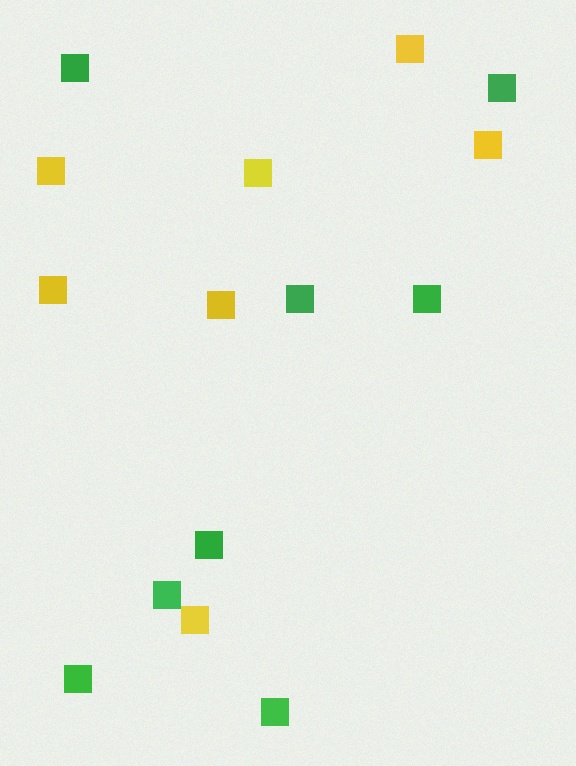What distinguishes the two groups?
There are 2 groups: one group of yellow squares (7) and one group of green squares (8).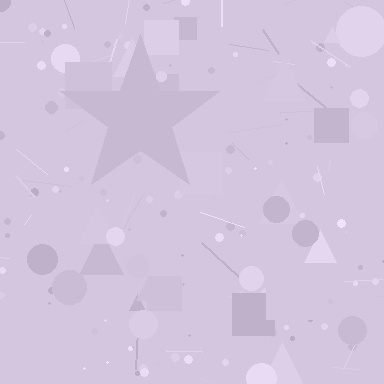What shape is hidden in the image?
A star is hidden in the image.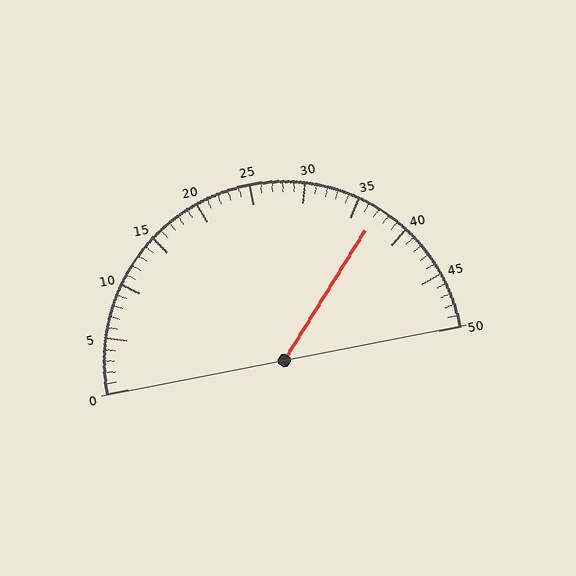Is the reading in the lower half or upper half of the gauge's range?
The reading is in the upper half of the range (0 to 50).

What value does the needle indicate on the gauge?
The needle indicates approximately 37.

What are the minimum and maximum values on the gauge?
The gauge ranges from 0 to 50.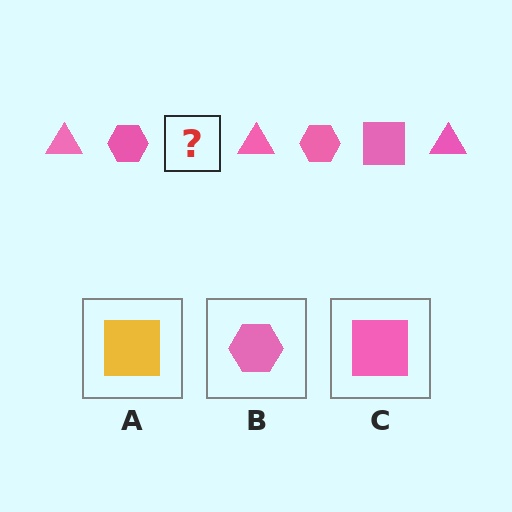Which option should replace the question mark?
Option C.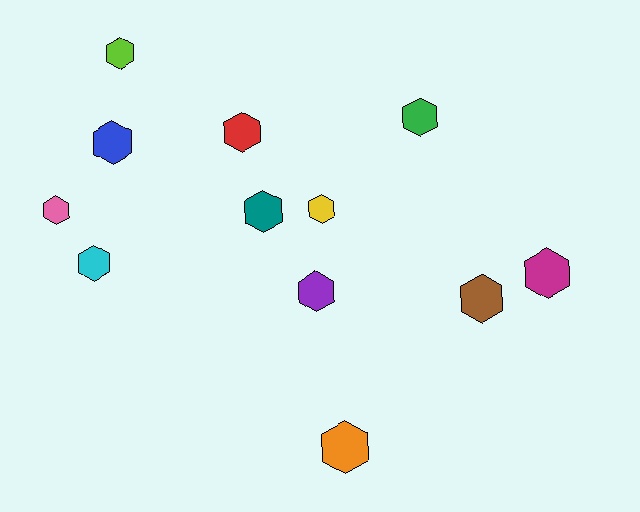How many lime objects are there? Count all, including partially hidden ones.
There is 1 lime object.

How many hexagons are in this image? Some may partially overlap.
There are 12 hexagons.